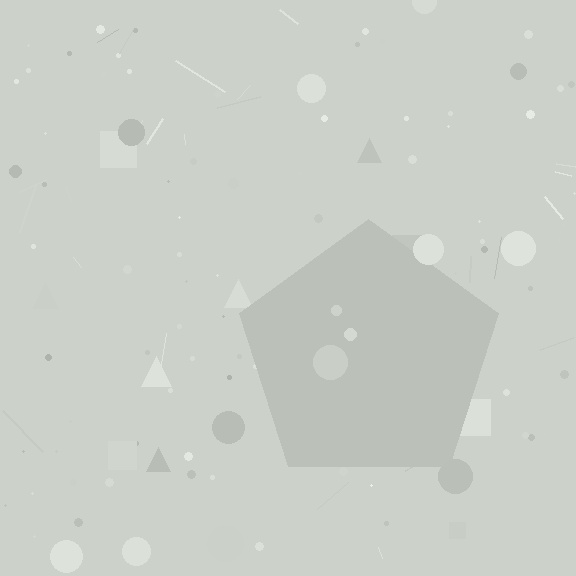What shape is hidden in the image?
A pentagon is hidden in the image.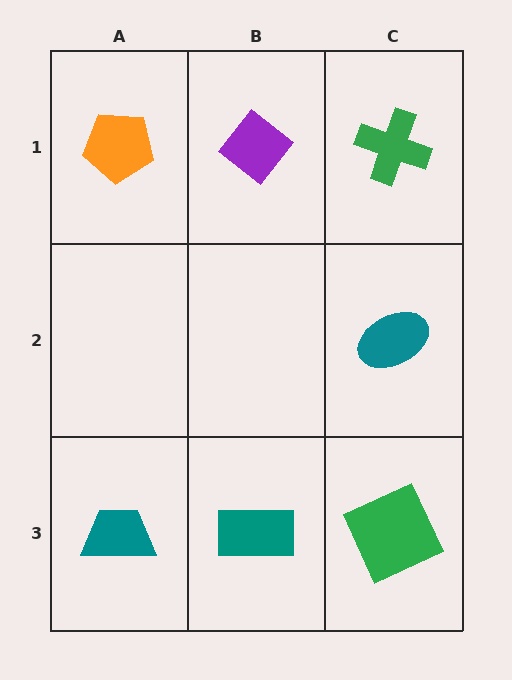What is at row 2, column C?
A teal ellipse.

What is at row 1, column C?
A green cross.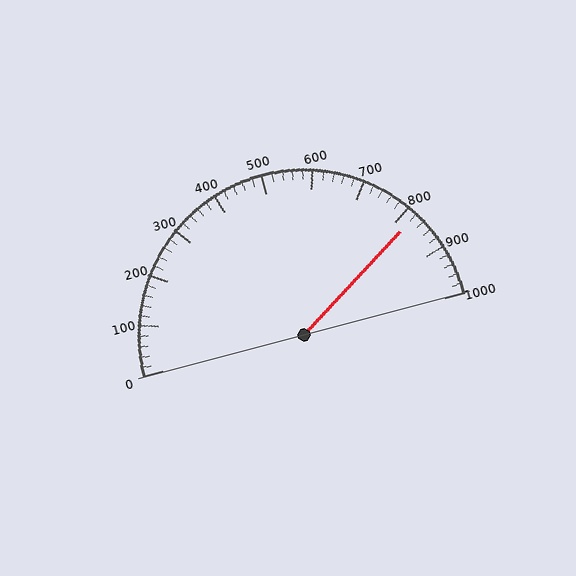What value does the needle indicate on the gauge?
The needle indicates approximately 820.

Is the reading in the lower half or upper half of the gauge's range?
The reading is in the upper half of the range (0 to 1000).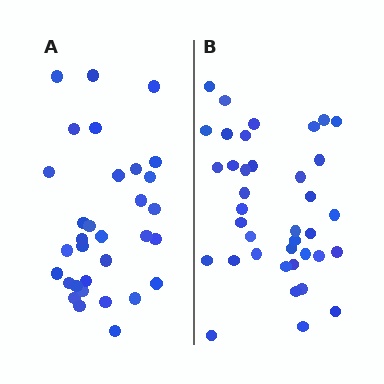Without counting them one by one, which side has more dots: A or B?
Region B (the right region) has more dots.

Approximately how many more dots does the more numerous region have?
Region B has about 6 more dots than region A.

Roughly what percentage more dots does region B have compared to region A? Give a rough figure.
About 20% more.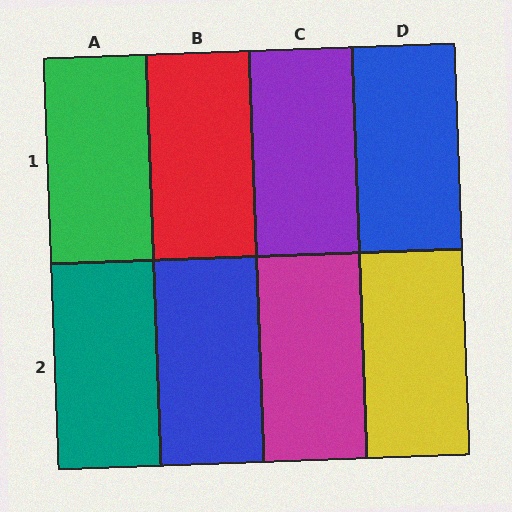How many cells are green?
1 cell is green.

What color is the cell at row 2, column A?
Teal.